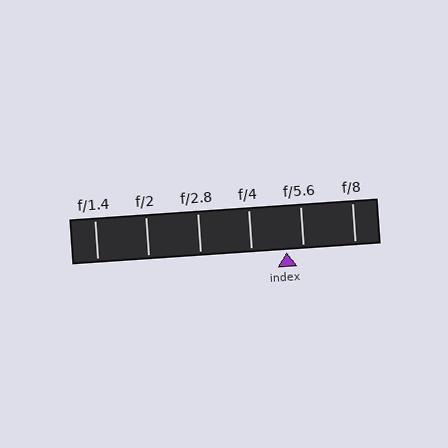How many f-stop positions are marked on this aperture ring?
There are 6 f-stop positions marked.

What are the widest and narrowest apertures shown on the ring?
The widest aperture shown is f/1.4 and the narrowest is f/8.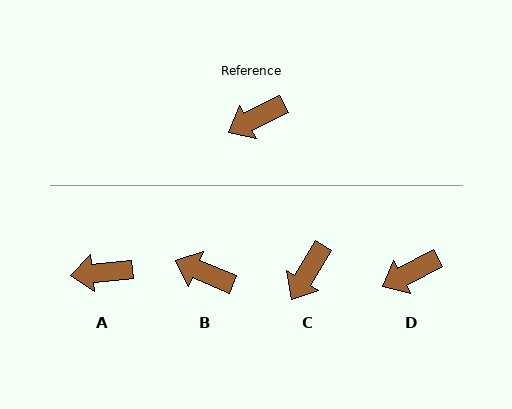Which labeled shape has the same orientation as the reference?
D.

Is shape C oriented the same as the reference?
No, it is off by about 32 degrees.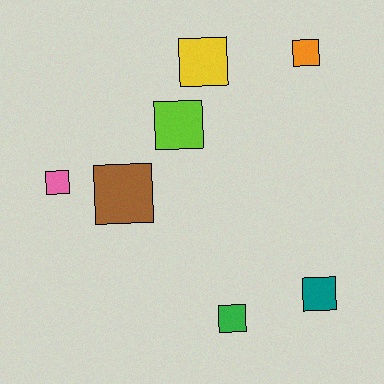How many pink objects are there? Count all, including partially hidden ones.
There is 1 pink object.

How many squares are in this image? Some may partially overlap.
There are 7 squares.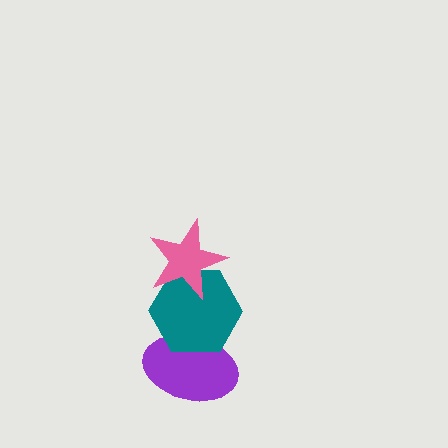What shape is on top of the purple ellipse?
The teal hexagon is on top of the purple ellipse.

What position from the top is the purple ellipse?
The purple ellipse is 3rd from the top.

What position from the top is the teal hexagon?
The teal hexagon is 2nd from the top.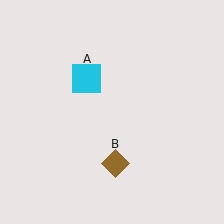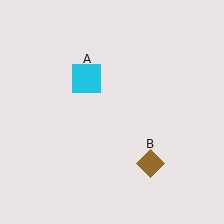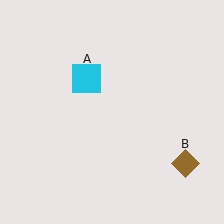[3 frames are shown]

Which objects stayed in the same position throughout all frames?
Cyan square (object A) remained stationary.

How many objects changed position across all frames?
1 object changed position: brown diamond (object B).